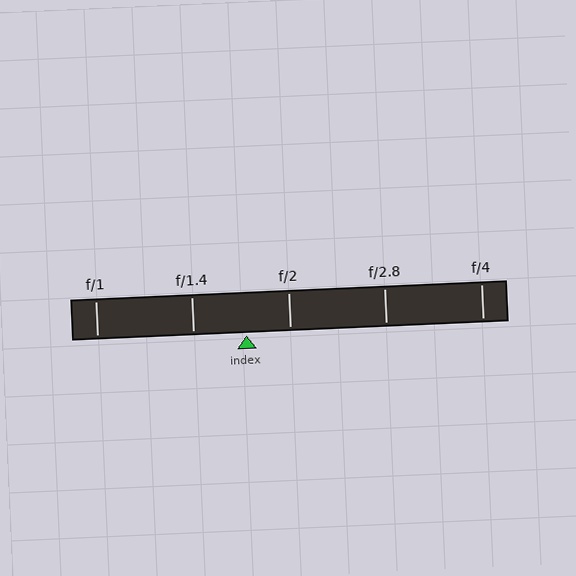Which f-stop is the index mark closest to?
The index mark is closest to f/2.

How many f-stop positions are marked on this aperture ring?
There are 5 f-stop positions marked.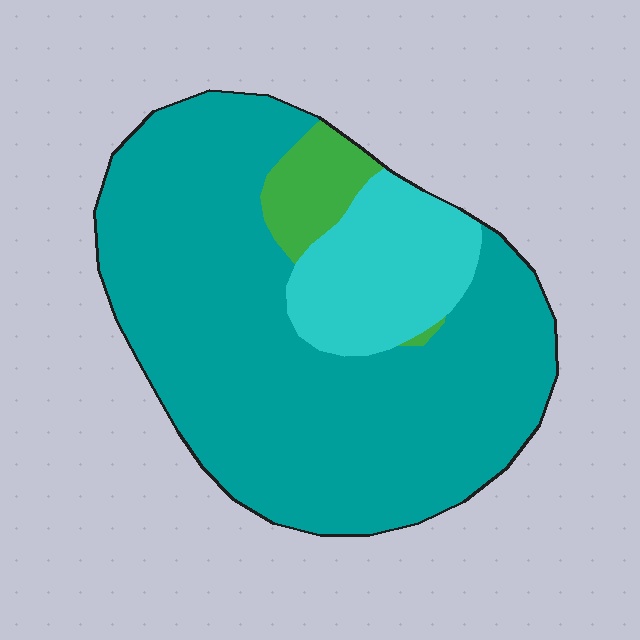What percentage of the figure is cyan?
Cyan takes up about one sixth (1/6) of the figure.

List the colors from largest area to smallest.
From largest to smallest: teal, cyan, green.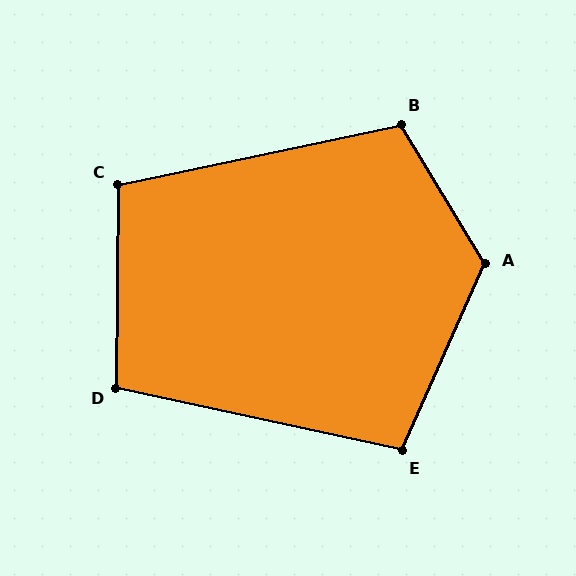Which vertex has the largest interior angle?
A, at approximately 125 degrees.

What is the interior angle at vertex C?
Approximately 103 degrees (obtuse).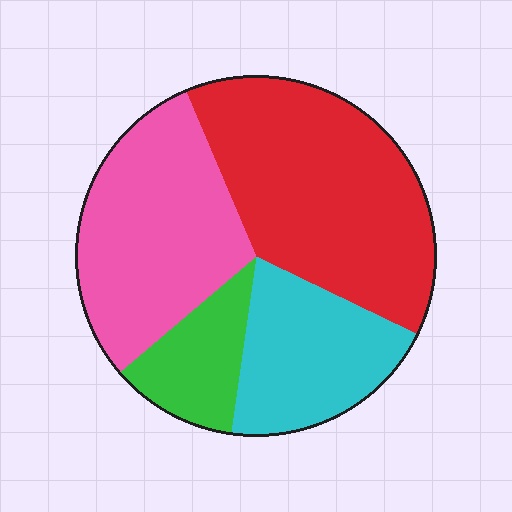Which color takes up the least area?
Green, at roughly 10%.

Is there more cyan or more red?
Red.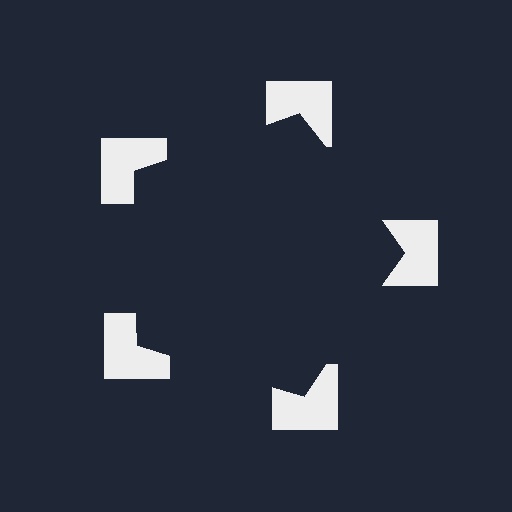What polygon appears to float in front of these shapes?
An illusory pentagon — its edges are inferred from the aligned wedge cuts in the notched squares, not physically drawn.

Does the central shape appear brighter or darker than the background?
It typically appears slightly darker than the background, even though no actual brightness change is drawn.